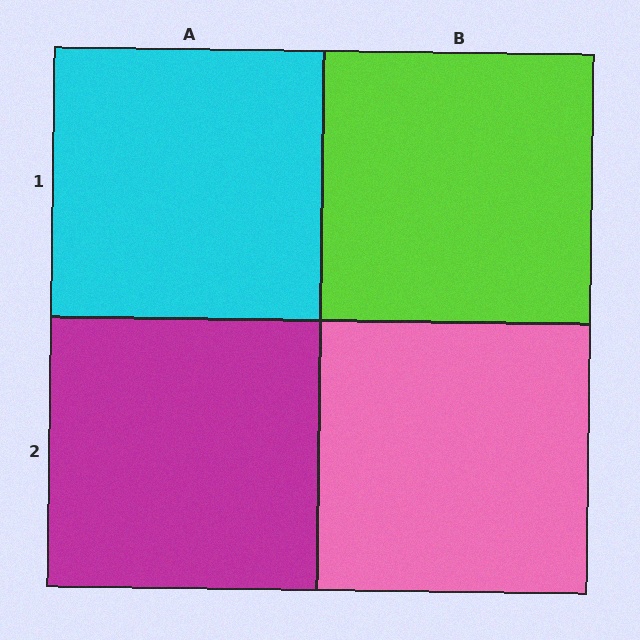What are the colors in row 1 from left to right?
Cyan, lime.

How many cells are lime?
1 cell is lime.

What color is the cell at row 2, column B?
Pink.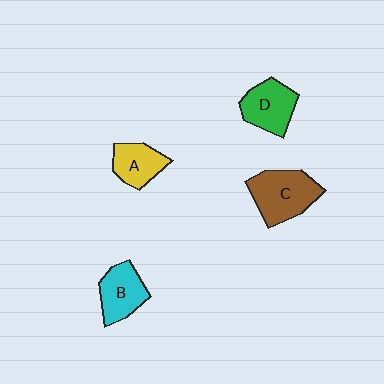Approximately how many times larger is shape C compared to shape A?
Approximately 1.5 times.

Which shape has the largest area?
Shape C (brown).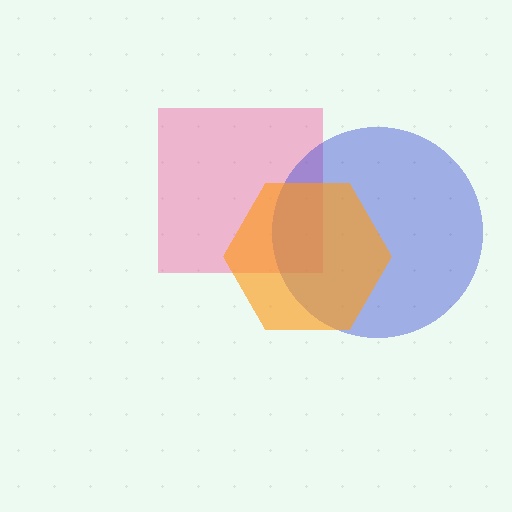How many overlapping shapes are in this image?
There are 3 overlapping shapes in the image.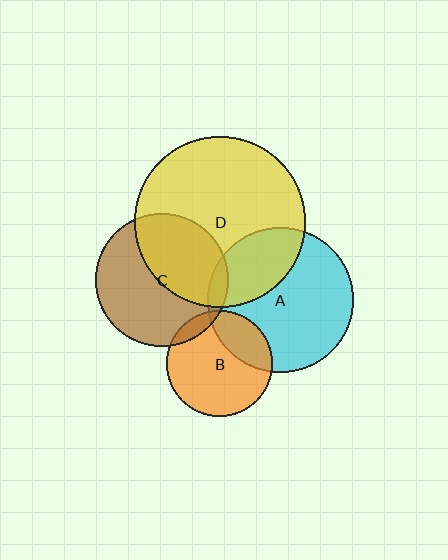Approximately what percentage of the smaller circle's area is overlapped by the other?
Approximately 5%.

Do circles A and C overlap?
Yes.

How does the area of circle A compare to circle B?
Approximately 1.9 times.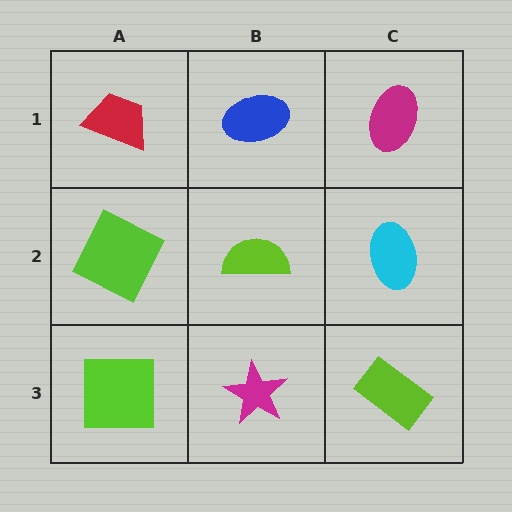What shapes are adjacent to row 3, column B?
A lime semicircle (row 2, column B), a lime square (row 3, column A), a lime rectangle (row 3, column C).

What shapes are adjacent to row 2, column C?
A magenta ellipse (row 1, column C), a lime rectangle (row 3, column C), a lime semicircle (row 2, column B).